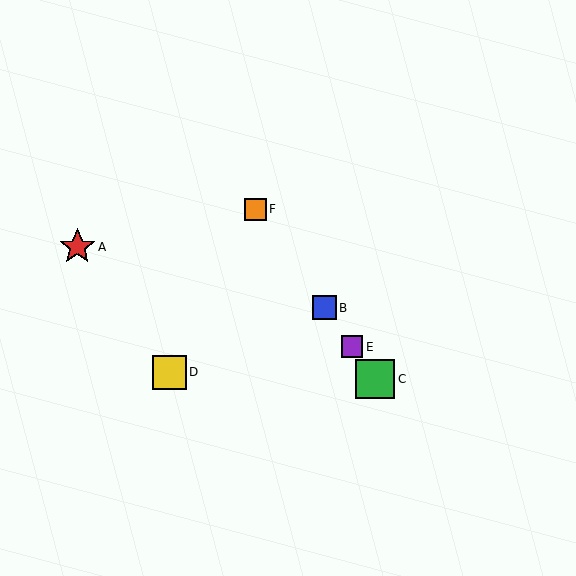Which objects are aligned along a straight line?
Objects B, C, E, F are aligned along a straight line.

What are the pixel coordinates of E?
Object E is at (352, 347).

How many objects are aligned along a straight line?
4 objects (B, C, E, F) are aligned along a straight line.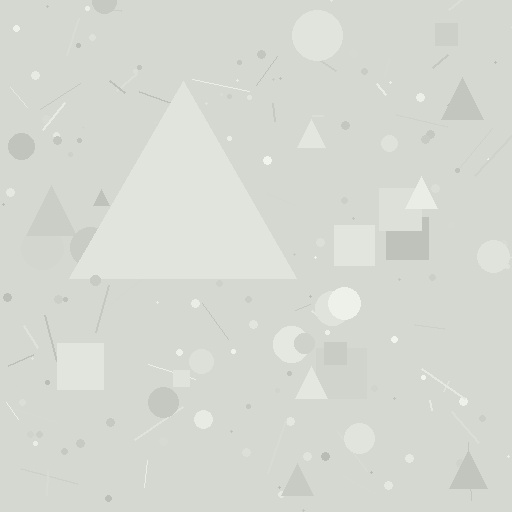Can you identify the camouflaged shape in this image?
The camouflaged shape is a triangle.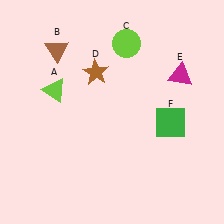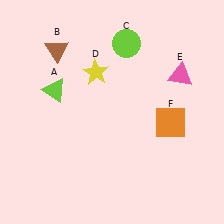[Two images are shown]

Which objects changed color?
D changed from brown to yellow. E changed from magenta to pink. F changed from green to orange.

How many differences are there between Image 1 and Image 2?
There are 3 differences between the two images.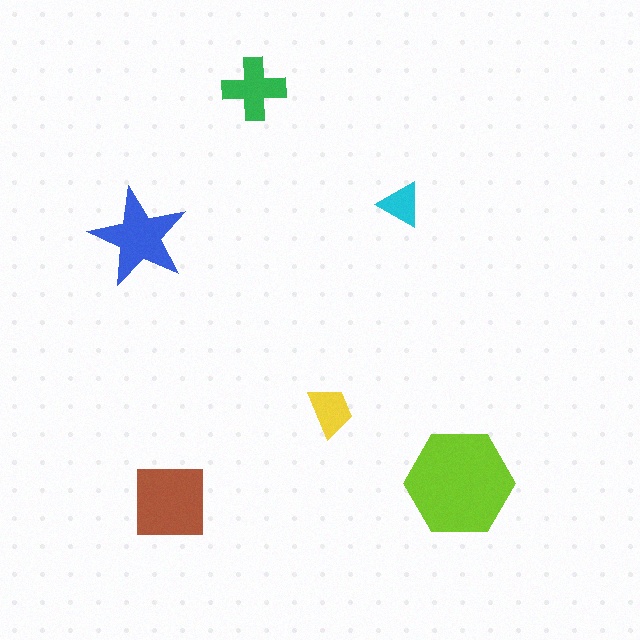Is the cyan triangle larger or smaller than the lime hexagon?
Smaller.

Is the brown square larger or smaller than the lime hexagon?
Smaller.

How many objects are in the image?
There are 6 objects in the image.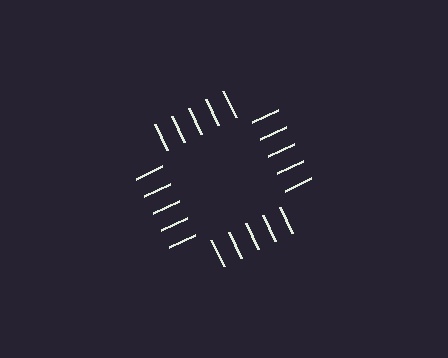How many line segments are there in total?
20 — 5 along each of the 4 edges.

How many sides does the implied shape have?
4 sides — the line-ends trace a square.